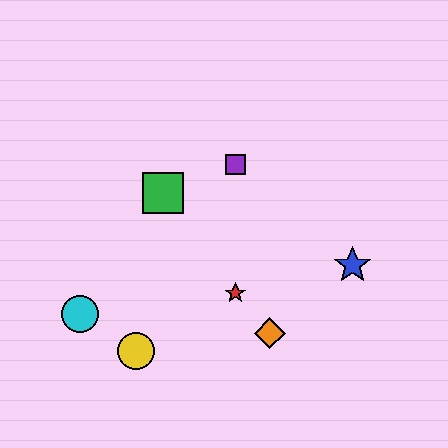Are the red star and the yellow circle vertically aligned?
No, the red star is at x≈235 and the yellow circle is at x≈136.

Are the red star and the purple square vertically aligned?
Yes, both are at x≈235.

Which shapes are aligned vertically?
The red star, the purple square are aligned vertically.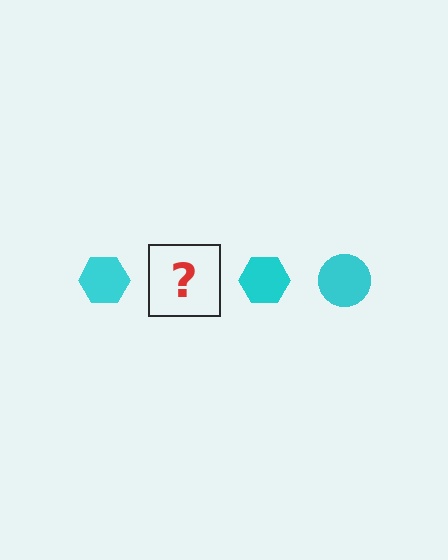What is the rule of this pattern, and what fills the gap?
The rule is that the pattern cycles through hexagon, circle shapes in cyan. The gap should be filled with a cyan circle.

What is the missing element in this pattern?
The missing element is a cyan circle.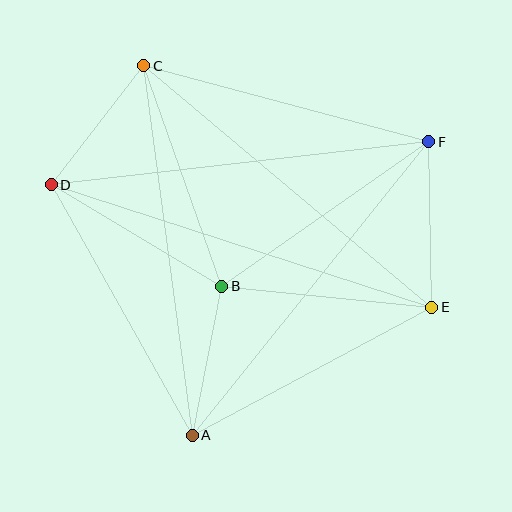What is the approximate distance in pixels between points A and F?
The distance between A and F is approximately 377 pixels.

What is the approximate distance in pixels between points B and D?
The distance between B and D is approximately 198 pixels.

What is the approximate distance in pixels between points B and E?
The distance between B and E is approximately 211 pixels.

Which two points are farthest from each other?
Points D and E are farthest from each other.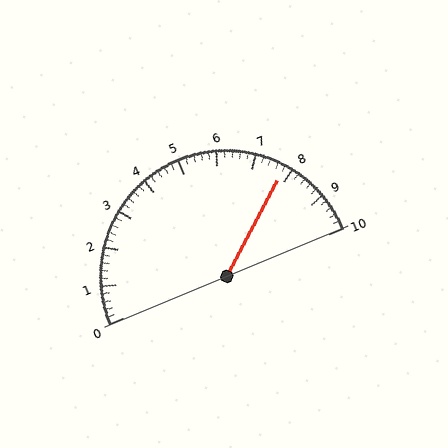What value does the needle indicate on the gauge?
The needle indicates approximately 7.8.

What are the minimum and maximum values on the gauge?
The gauge ranges from 0 to 10.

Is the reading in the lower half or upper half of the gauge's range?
The reading is in the upper half of the range (0 to 10).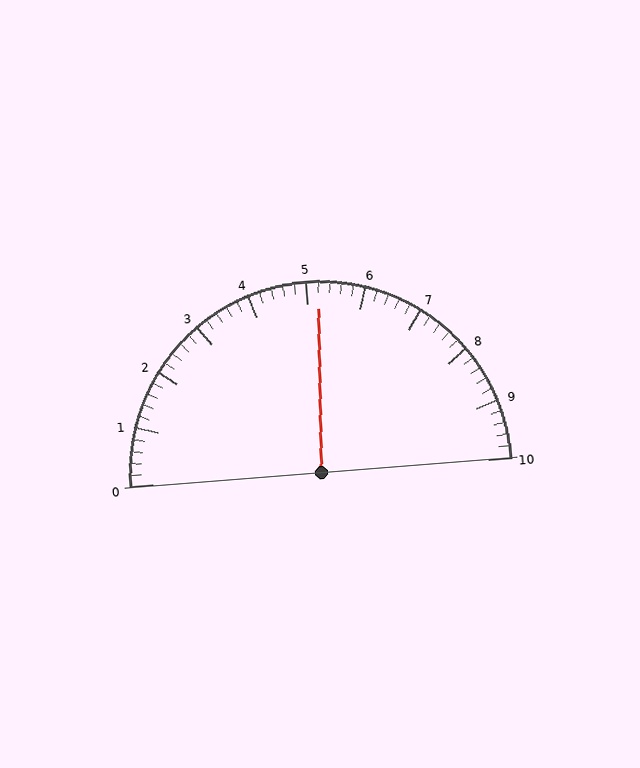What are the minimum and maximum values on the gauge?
The gauge ranges from 0 to 10.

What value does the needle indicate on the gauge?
The needle indicates approximately 5.2.